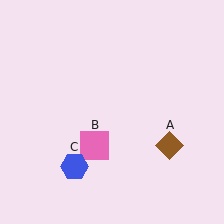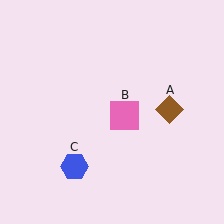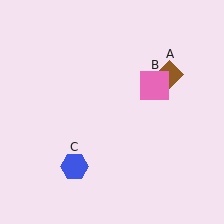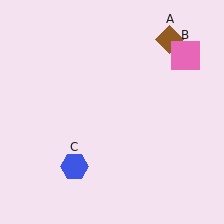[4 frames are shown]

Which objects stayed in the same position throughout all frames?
Blue hexagon (object C) remained stationary.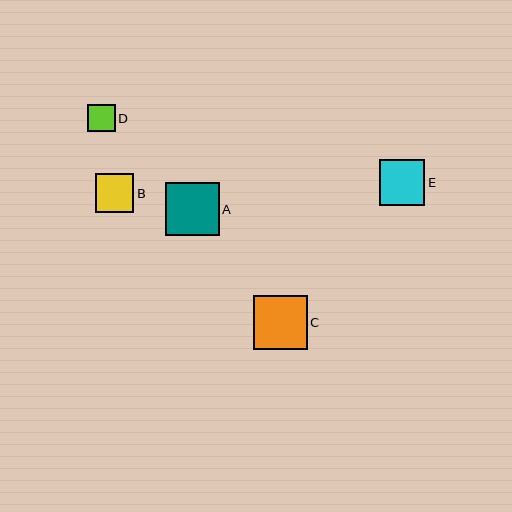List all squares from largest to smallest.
From largest to smallest: C, A, E, B, D.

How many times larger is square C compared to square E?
Square C is approximately 1.2 times the size of square E.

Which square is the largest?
Square C is the largest with a size of approximately 54 pixels.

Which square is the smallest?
Square D is the smallest with a size of approximately 27 pixels.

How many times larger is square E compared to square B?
Square E is approximately 1.2 times the size of square B.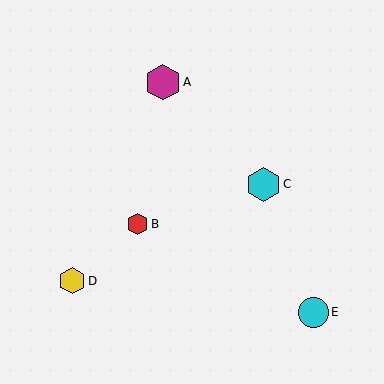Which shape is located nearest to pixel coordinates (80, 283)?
The yellow hexagon (labeled D) at (72, 281) is nearest to that location.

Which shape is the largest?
The magenta hexagon (labeled A) is the largest.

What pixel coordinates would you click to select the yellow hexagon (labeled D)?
Click at (72, 281) to select the yellow hexagon D.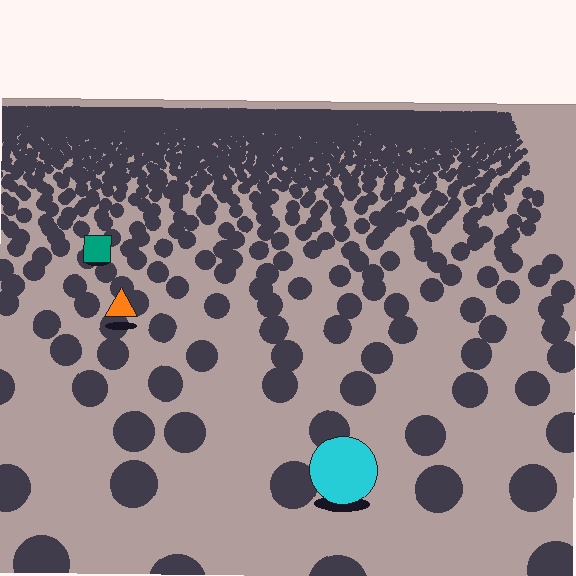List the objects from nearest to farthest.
From nearest to farthest: the cyan circle, the orange triangle, the teal square.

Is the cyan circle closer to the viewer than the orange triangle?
Yes. The cyan circle is closer — you can tell from the texture gradient: the ground texture is coarser near it.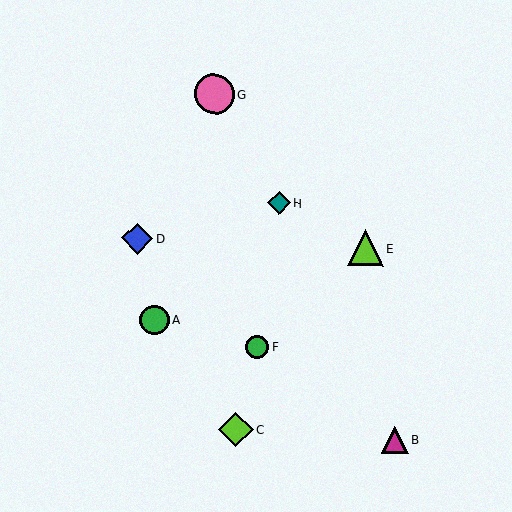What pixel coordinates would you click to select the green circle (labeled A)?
Click at (155, 319) to select the green circle A.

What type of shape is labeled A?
Shape A is a green circle.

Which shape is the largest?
The pink circle (labeled G) is the largest.